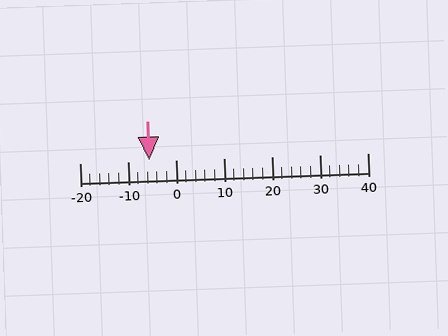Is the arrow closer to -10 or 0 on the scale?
The arrow is closer to -10.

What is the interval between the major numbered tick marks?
The major tick marks are spaced 10 units apart.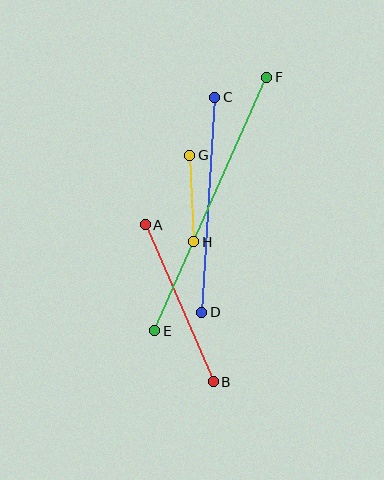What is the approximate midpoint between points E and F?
The midpoint is at approximately (211, 204) pixels.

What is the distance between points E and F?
The distance is approximately 277 pixels.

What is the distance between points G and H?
The distance is approximately 86 pixels.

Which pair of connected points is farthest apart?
Points E and F are farthest apart.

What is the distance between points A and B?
The distance is approximately 171 pixels.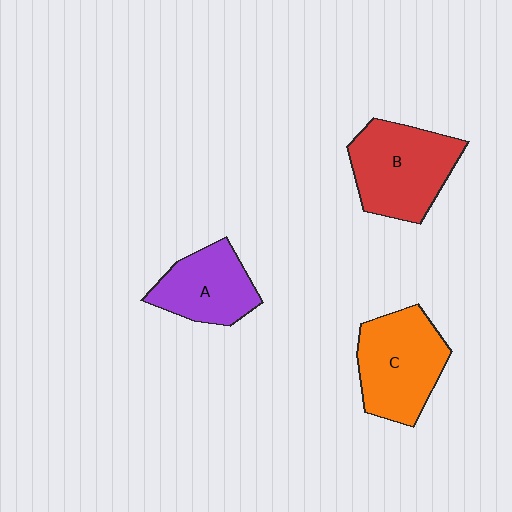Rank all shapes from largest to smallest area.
From largest to smallest: B (red), C (orange), A (purple).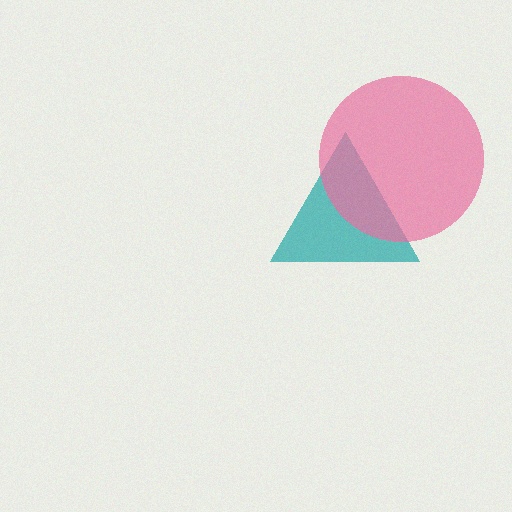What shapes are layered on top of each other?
The layered shapes are: a teal triangle, a pink circle.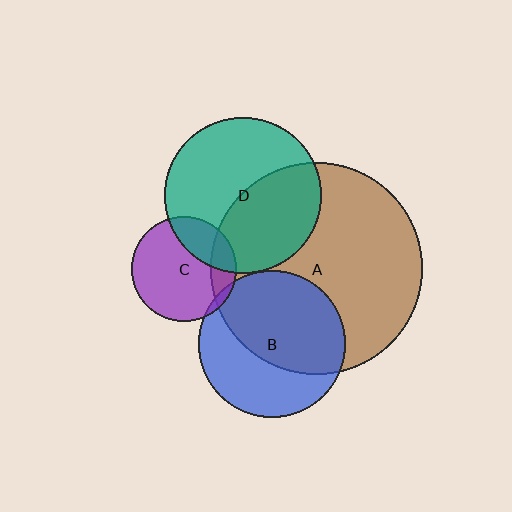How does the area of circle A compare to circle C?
Approximately 4.1 times.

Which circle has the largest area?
Circle A (brown).